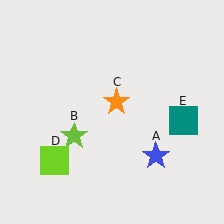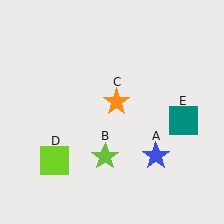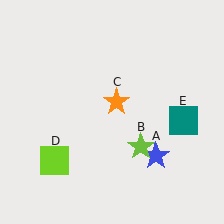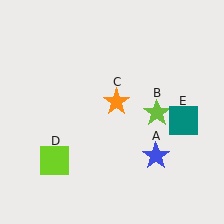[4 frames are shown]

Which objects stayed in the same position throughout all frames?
Blue star (object A) and orange star (object C) and lime square (object D) and teal square (object E) remained stationary.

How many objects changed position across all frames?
1 object changed position: lime star (object B).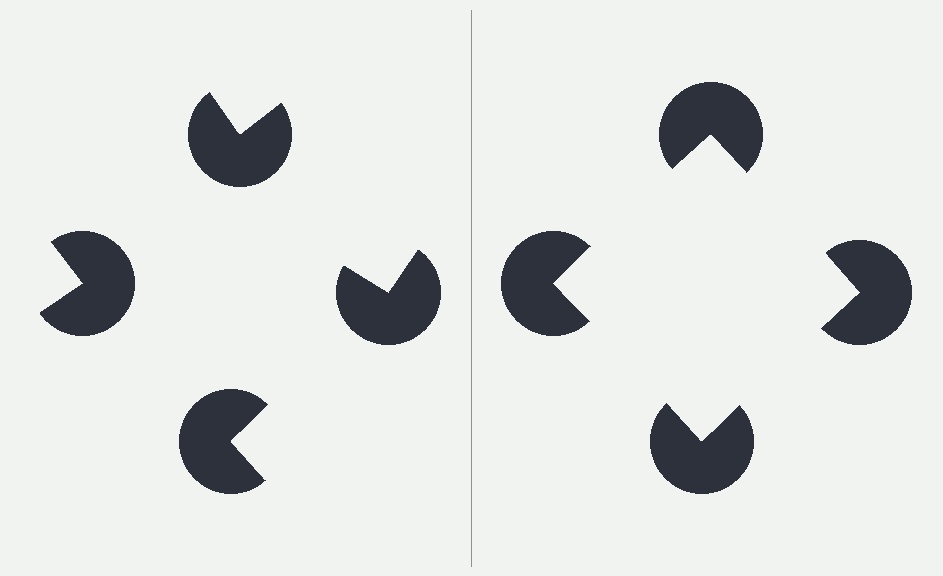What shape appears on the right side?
An illusory square.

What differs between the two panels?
The pac-man discs are positioned identically on both sides; only the wedge orientations differ. On the right they align to a square; on the left they are misaligned.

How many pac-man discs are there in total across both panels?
8 — 4 on each side.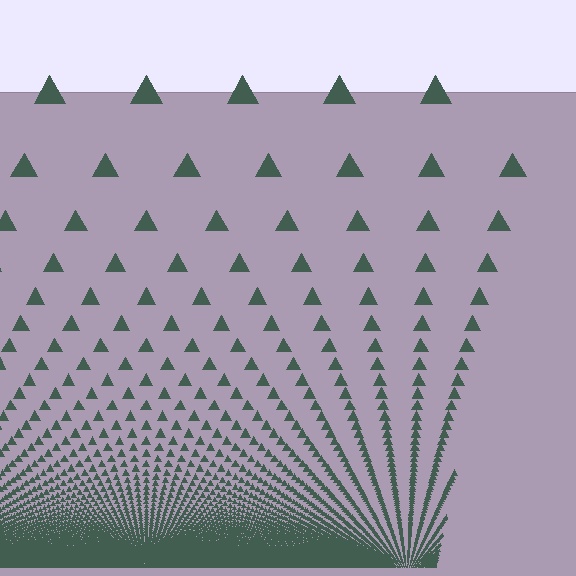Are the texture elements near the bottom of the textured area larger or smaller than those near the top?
Smaller. The gradient is inverted — elements near the bottom are smaller and denser.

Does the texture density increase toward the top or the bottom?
Density increases toward the bottom.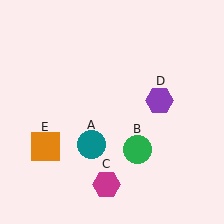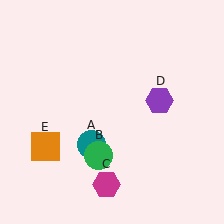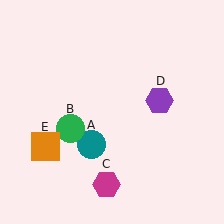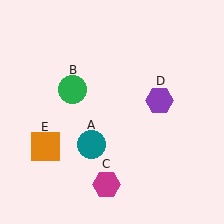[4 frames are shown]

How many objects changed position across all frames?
1 object changed position: green circle (object B).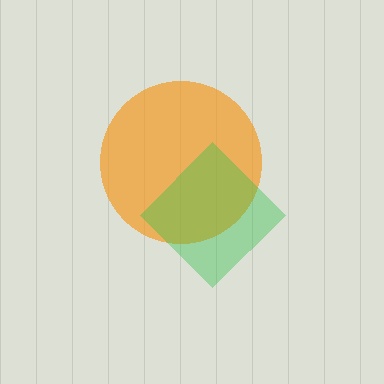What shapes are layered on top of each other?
The layered shapes are: an orange circle, a green diamond.